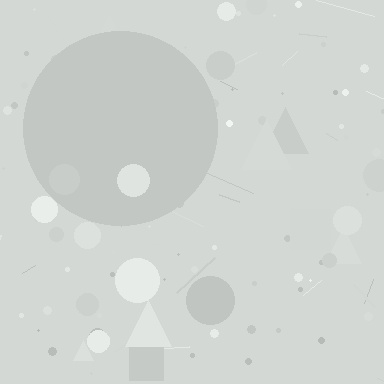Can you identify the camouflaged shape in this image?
The camouflaged shape is a circle.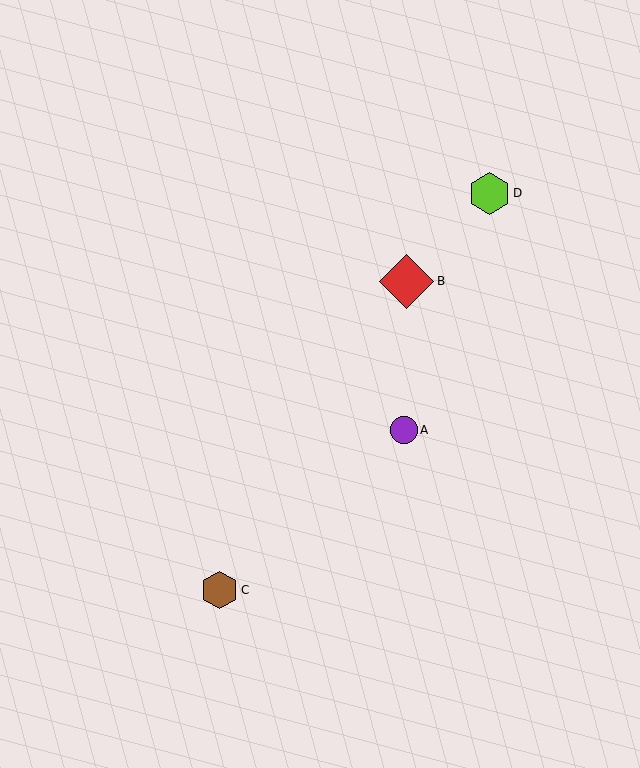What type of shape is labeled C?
Shape C is a brown hexagon.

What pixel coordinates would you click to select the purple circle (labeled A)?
Click at (404, 430) to select the purple circle A.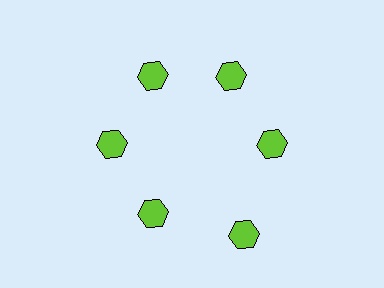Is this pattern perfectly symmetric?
No. The 6 lime hexagons are arranged in a ring, but one element near the 5 o'clock position is pushed outward from the center, breaking the 6-fold rotational symmetry.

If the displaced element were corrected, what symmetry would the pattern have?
It would have 6-fold rotational symmetry — the pattern would map onto itself every 60 degrees.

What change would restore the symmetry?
The symmetry would be restored by moving it inward, back onto the ring so that all 6 hexagons sit at equal angles and equal distance from the center.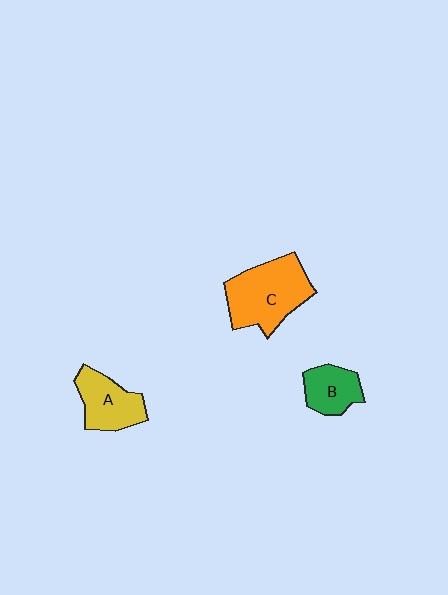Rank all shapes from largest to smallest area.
From largest to smallest: C (orange), A (yellow), B (green).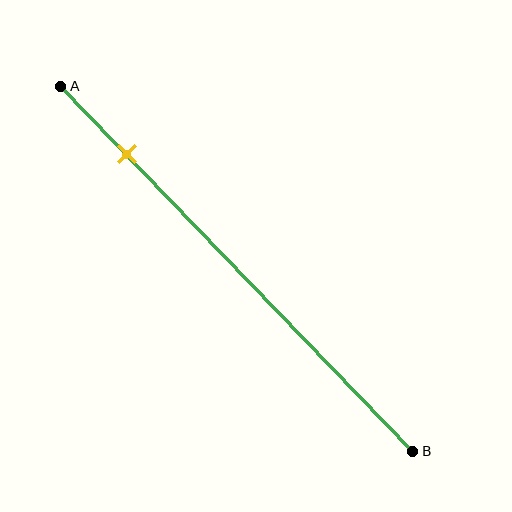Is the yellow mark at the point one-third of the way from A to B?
No, the mark is at about 20% from A, not at the 33% one-third point.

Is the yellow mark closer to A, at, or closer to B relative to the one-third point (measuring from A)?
The yellow mark is closer to point A than the one-third point of segment AB.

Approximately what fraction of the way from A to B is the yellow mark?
The yellow mark is approximately 20% of the way from A to B.